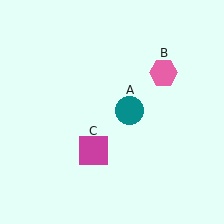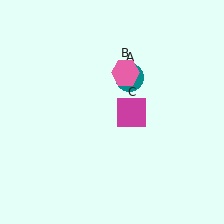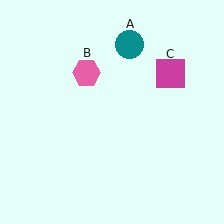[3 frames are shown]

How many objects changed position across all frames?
3 objects changed position: teal circle (object A), pink hexagon (object B), magenta square (object C).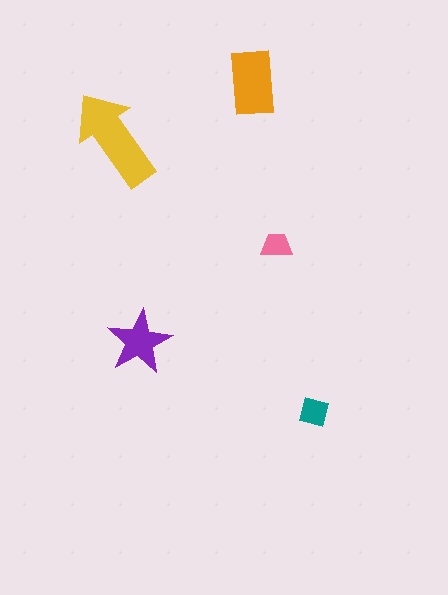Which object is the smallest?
The pink trapezoid.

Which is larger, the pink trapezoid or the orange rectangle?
The orange rectangle.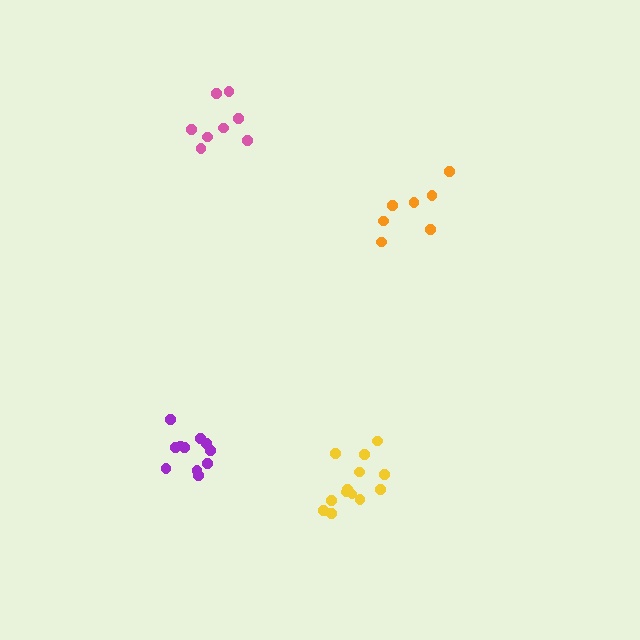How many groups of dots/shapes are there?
There are 4 groups.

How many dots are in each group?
Group 1: 13 dots, Group 2: 7 dots, Group 3: 8 dots, Group 4: 11 dots (39 total).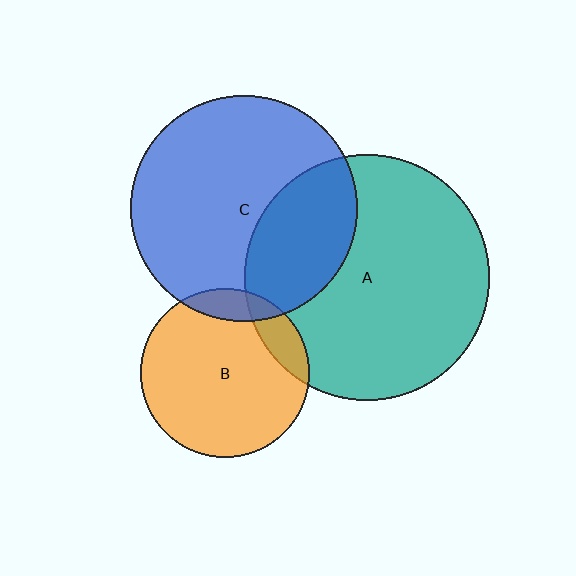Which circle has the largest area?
Circle A (teal).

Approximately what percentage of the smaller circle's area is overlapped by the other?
Approximately 10%.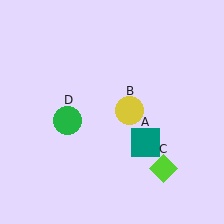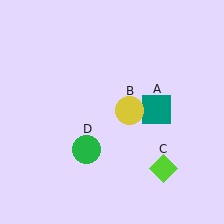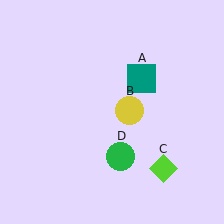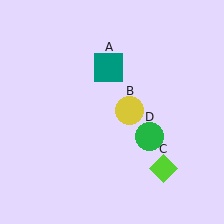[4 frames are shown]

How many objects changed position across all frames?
2 objects changed position: teal square (object A), green circle (object D).